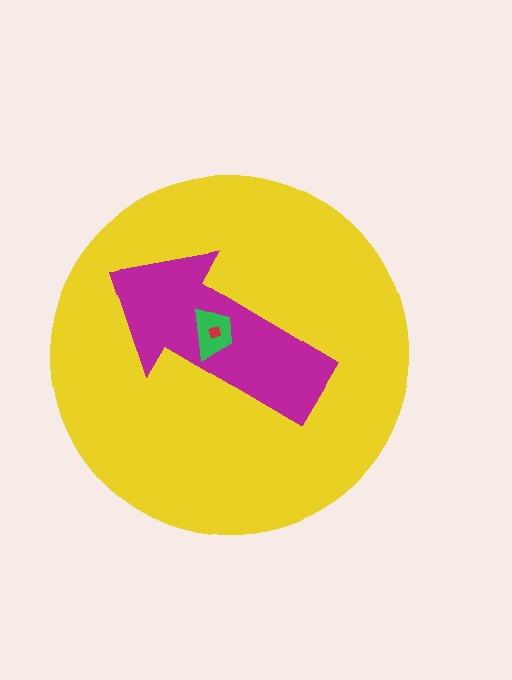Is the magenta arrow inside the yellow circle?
Yes.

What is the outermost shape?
The yellow circle.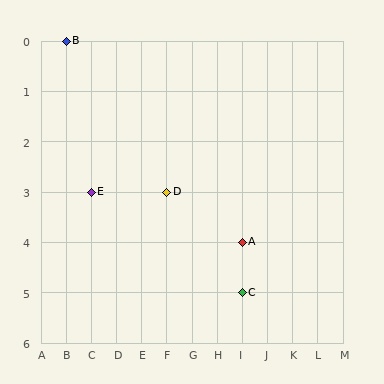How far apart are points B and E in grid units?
Points B and E are 1 column and 3 rows apart (about 3.2 grid units diagonally).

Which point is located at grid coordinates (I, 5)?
Point C is at (I, 5).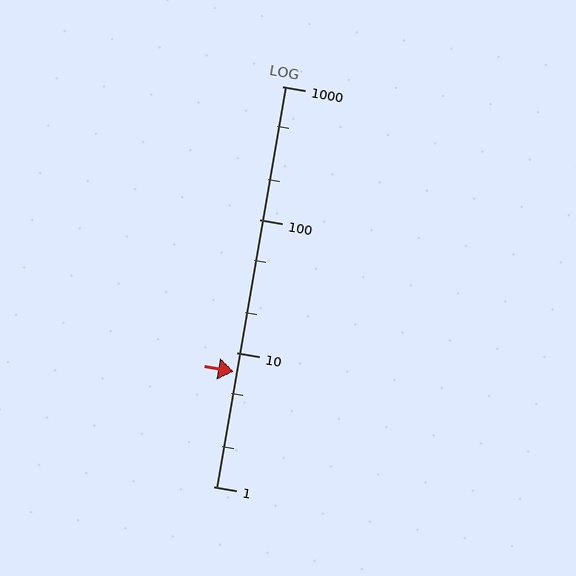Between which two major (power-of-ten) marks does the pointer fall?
The pointer is between 1 and 10.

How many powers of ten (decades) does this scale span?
The scale spans 3 decades, from 1 to 1000.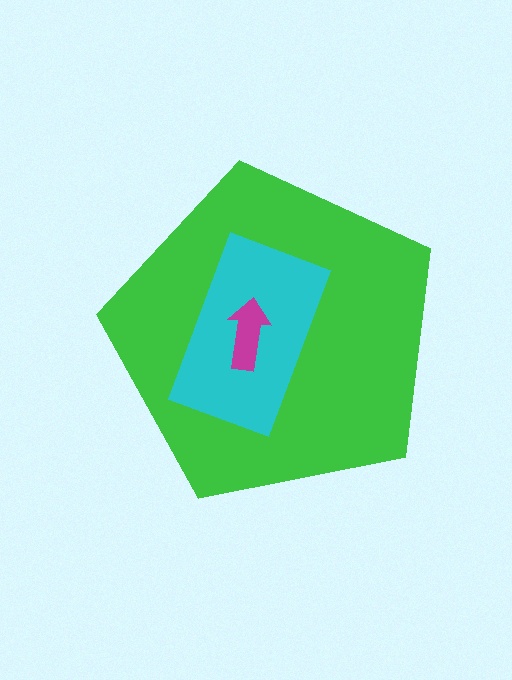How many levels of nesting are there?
3.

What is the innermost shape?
The magenta arrow.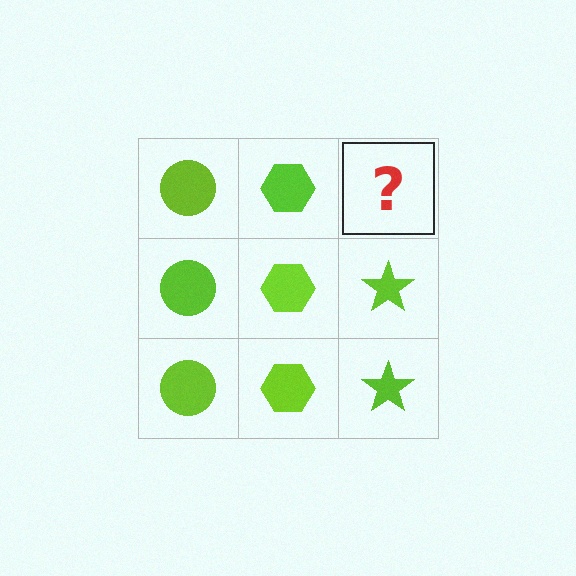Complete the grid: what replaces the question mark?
The question mark should be replaced with a lime star.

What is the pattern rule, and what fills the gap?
The rule is that each column has a consistent shape. The gap should be filled with a lime star.